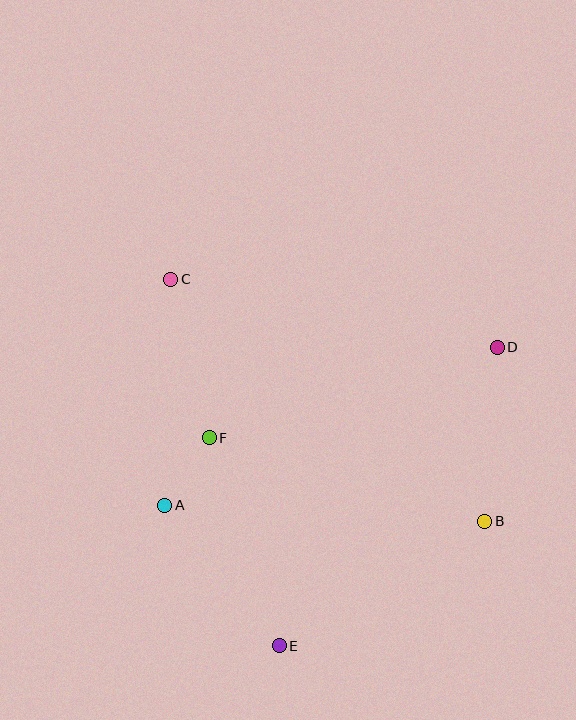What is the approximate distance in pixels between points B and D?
The distance between B and D is approximately 175 pixels.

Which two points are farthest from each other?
Points B and C are farthest from each other.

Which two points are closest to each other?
Points A and F are closest to each other.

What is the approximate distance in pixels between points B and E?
The distance between B and E is approximately 240 pixels.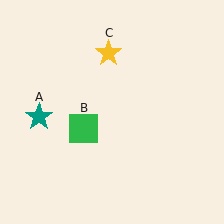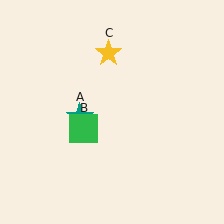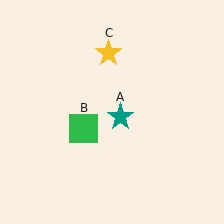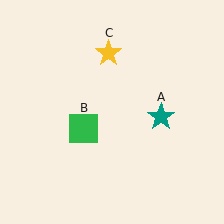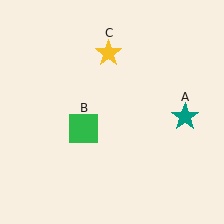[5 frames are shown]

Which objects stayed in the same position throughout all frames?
Green square (object B) and yellow star (object C) remained stationary.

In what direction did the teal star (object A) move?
The teal star (object A) moved right.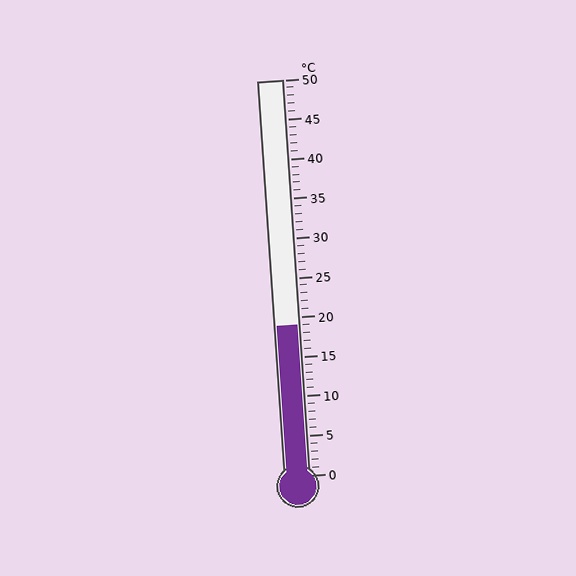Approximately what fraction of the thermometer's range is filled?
The thermometer is filled to approximately 40% of its range.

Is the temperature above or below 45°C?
The temperature is below 45°C.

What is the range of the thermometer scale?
The thermometer scale ranges from 0°C to 50°C.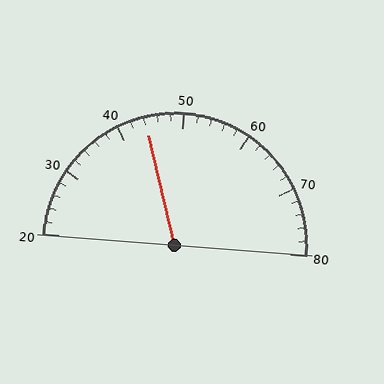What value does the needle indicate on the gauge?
The needle indicates approximately 44.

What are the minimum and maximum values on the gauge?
The gauge ranges from 20 to 80.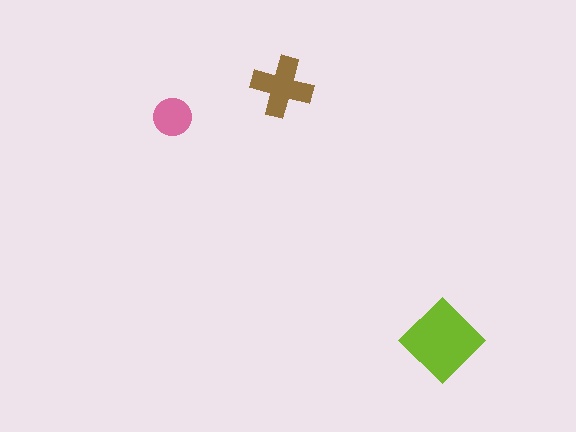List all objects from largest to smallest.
The lime diamond, the brown cross, the pink circle.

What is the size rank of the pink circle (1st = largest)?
3rd.